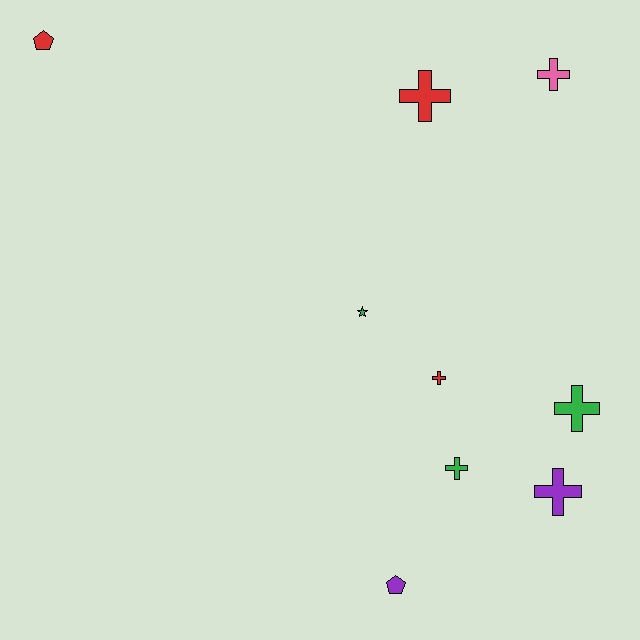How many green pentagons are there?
There are no green pentagons.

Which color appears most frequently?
Green, with 3 objects.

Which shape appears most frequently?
Cross, with 6 objects.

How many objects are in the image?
There are 9 objects.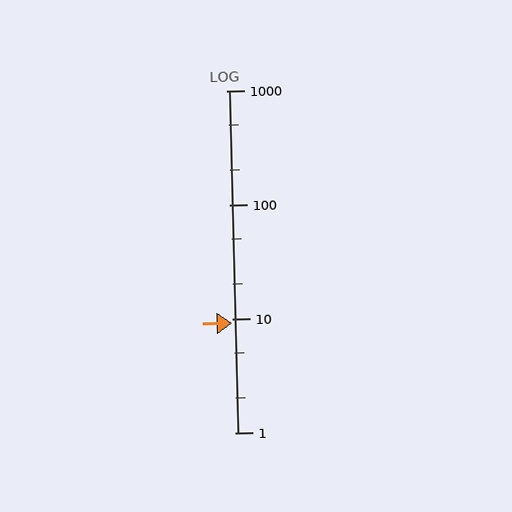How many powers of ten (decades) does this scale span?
The scale spans 3 decades, from 1 to 1000.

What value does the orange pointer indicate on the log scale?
The pointer indicates approximately 9.2.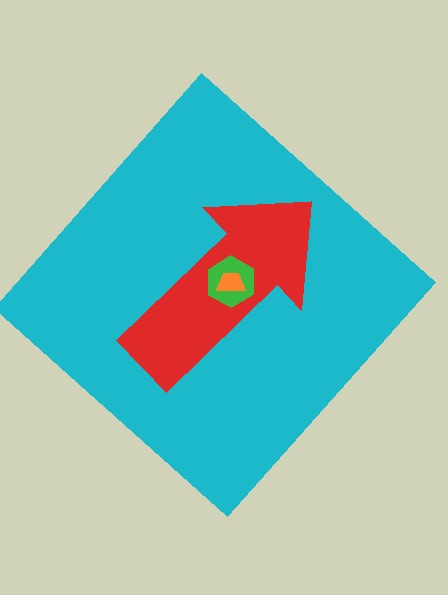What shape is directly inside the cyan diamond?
The red arrow.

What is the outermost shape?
The cyan diamond.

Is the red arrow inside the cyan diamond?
Yes.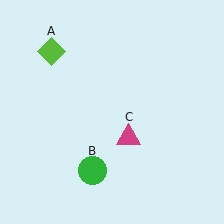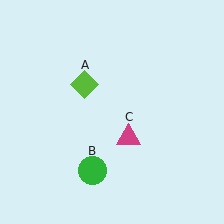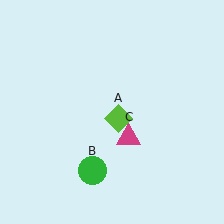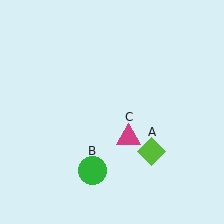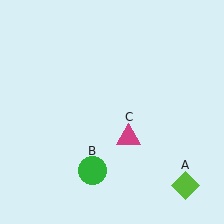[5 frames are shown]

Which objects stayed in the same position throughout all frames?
Green circle (object B) and magenta triangle (object C) remained stationary.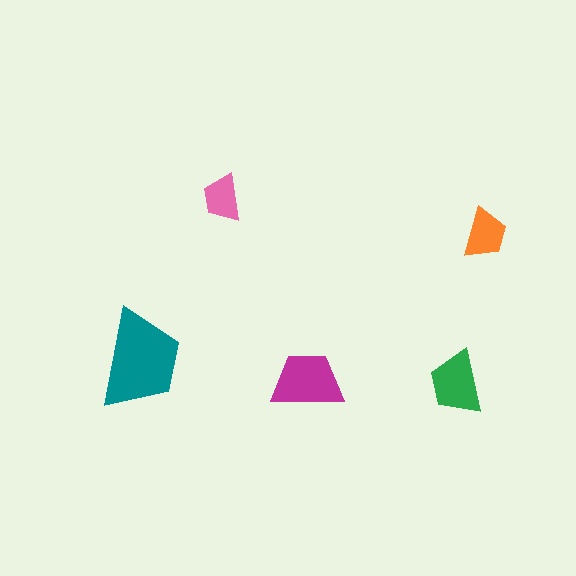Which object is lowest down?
The green trapezoid is bottommost.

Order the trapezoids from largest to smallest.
the teal one, the magenta one, the green one, the orange one, the pink one.